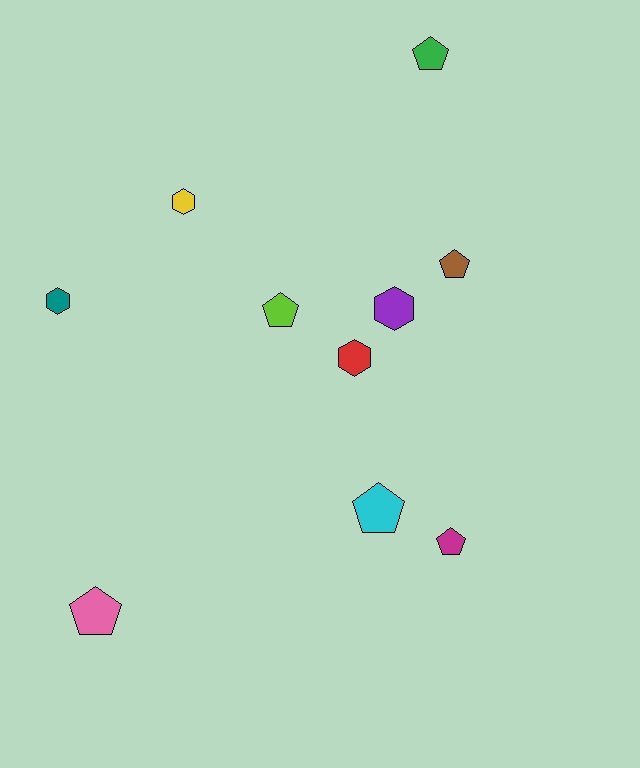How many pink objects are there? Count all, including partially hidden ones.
There is 1 pink object.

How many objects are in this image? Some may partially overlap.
There are 10 objects.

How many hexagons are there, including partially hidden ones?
There are 4 hexagons.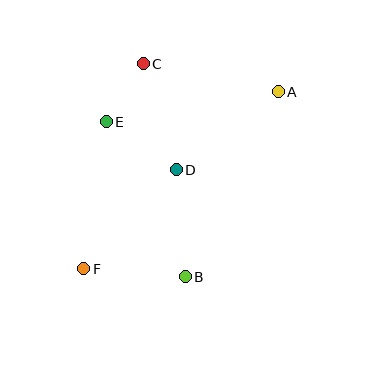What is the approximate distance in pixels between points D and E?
The distance between D and E is approximately 85 pixels.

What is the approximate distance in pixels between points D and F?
The distance between D and F is approximately 135 pixels.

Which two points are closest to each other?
Points C and E are closest to each other.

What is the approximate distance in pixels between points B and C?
The distance between B and C is approximately 217 pixels.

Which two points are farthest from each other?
Points A and F are farthest from each other.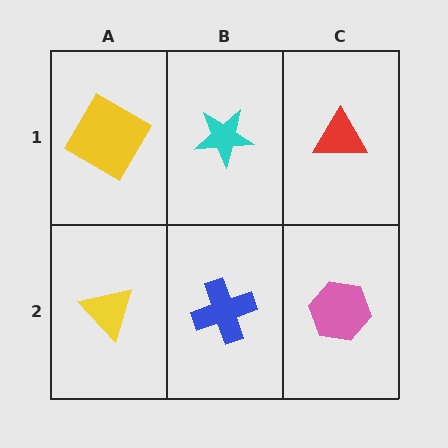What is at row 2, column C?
A pink hexagon.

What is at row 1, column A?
A yellow diamond.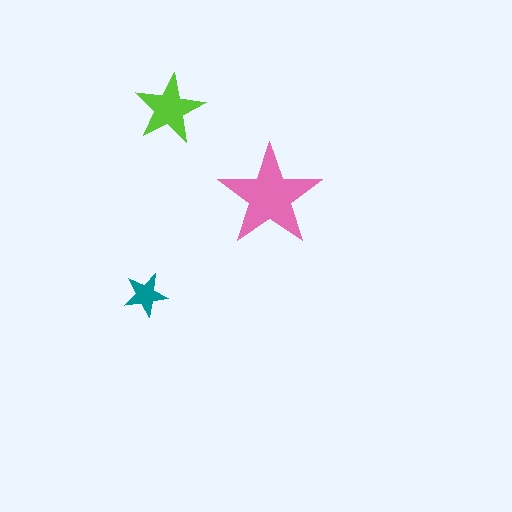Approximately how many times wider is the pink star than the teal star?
About 2.5 times wider.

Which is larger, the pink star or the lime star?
The pink one.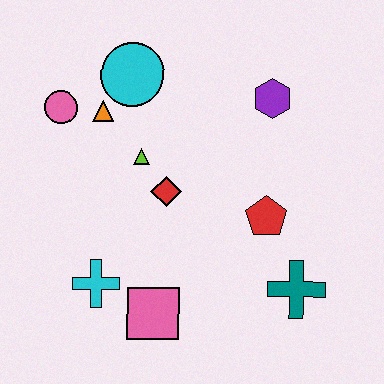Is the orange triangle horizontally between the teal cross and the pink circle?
Yes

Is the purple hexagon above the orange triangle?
Yes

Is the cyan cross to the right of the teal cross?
No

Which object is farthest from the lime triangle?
The teal cross is farthest from the lime triangle.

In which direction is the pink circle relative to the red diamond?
The pink circle is to the left of the red diamond.